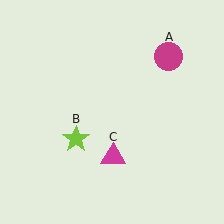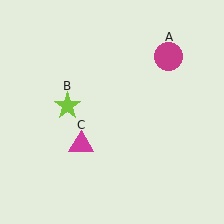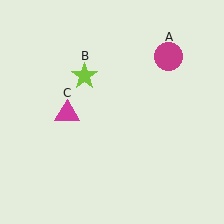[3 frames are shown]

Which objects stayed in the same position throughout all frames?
Magenta circle (object A) remained stationary.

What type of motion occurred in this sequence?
The lime star (object B), magenta triangle (object C) rotated clockwise around the center of the scene.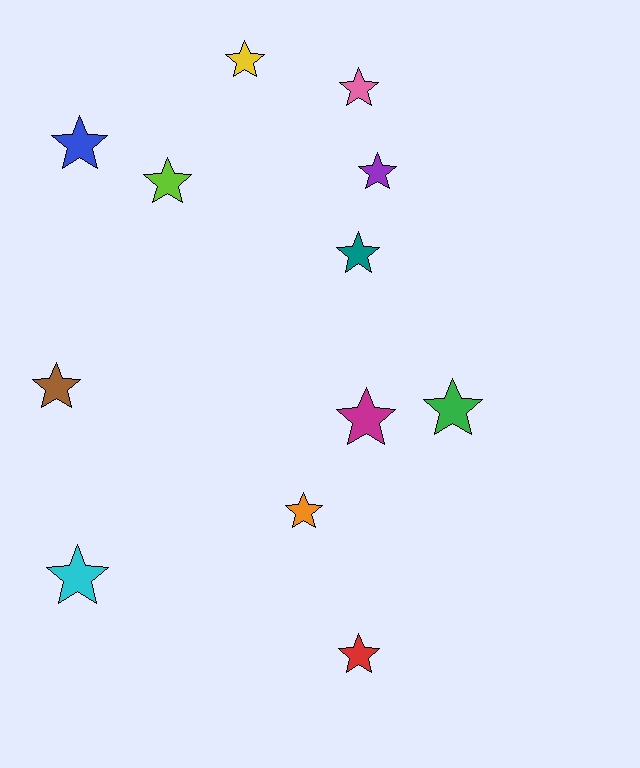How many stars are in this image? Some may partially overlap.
There are 12 stars.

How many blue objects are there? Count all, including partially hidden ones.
There is 1 blue object.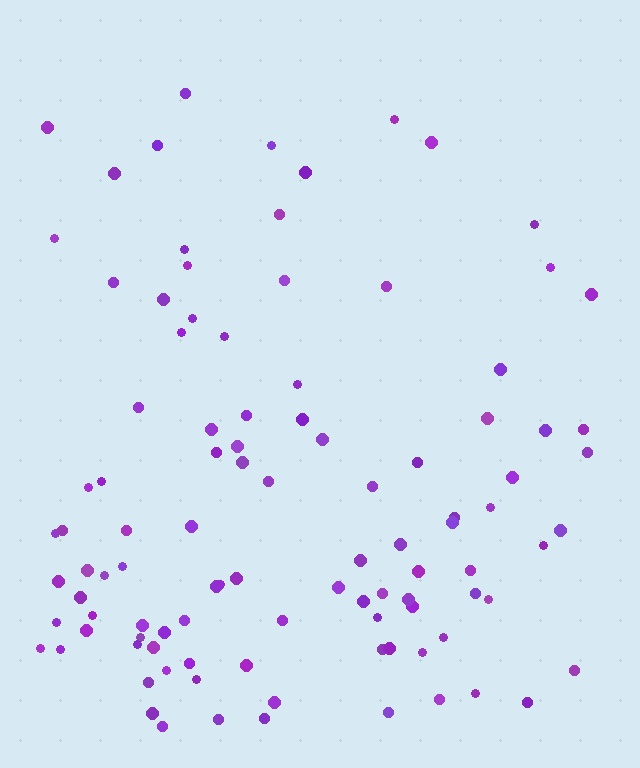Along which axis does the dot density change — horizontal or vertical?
Vertical.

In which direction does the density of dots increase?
From top to bottom, with the bottom side densest.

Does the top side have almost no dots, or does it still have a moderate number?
Still a moderate number, just noticeably fewer than the bottom.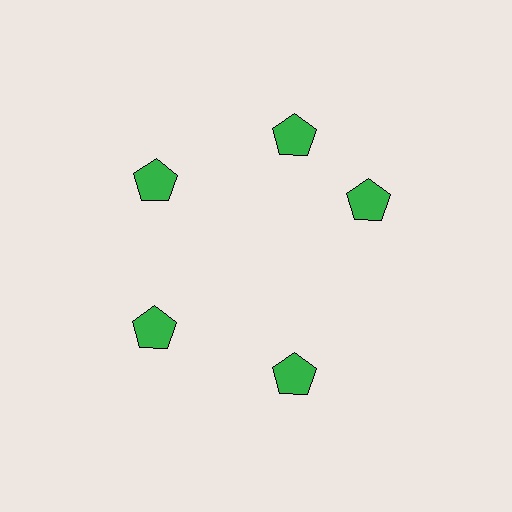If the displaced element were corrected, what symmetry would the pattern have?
It would have 5-fold rotational symmetry — the pattern would map onto itself every 72 degrees.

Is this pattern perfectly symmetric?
No. The 5 green pentagons are arranged in a ring, but one element near the 3 o'clock position is rotated out of alignment along the ring, breaking the 5-fold rotational symmetry.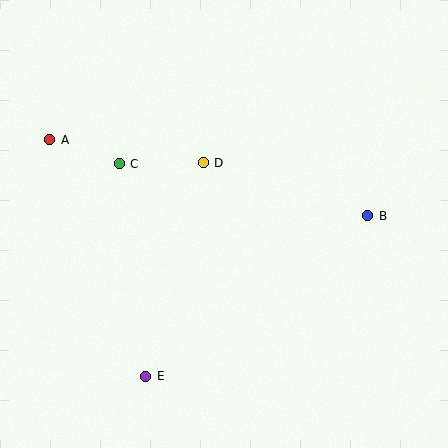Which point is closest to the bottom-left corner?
Point E is closest to the bottom-left corner.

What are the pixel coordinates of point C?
Point C is at (119, 164).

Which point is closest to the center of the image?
Point D at (203, 163) is closest to the center.